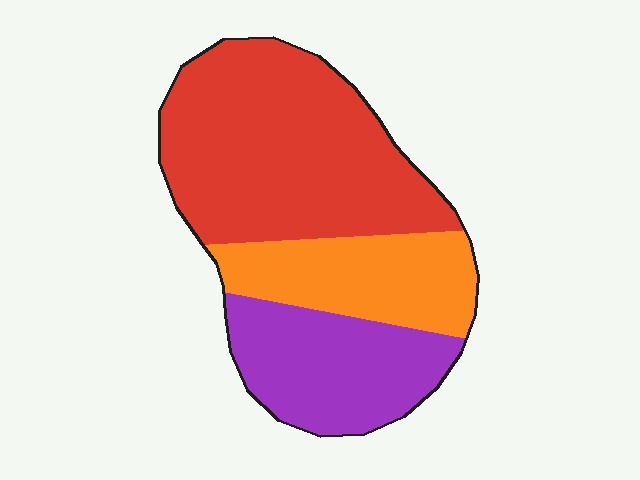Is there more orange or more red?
Red.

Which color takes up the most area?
Red, at roughly 50%.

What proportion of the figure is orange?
Orange takes up about one quarter (1/4) of the figure.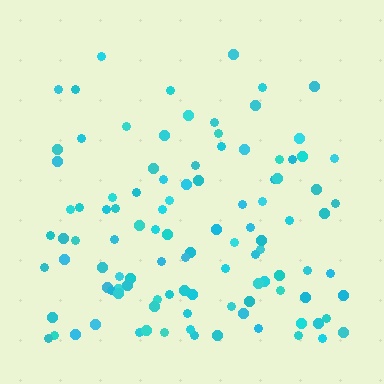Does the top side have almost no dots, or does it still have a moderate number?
Still a moderate number, just noticeably fewer than the bottom.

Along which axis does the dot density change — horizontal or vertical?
Vertical.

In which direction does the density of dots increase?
From top to bottom, with the bottom side densest.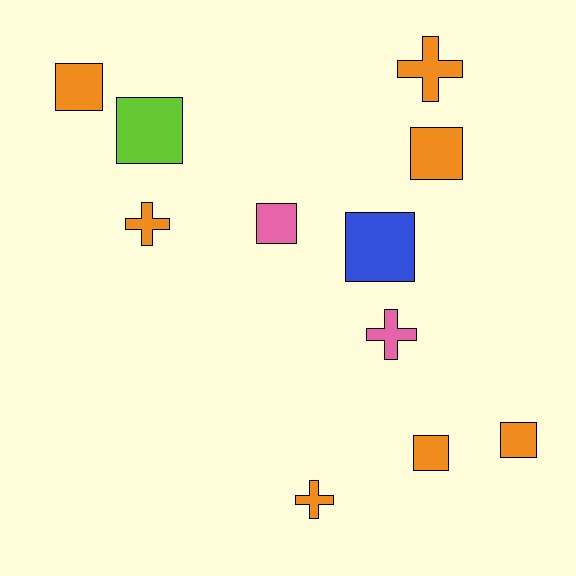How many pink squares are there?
There is 1 pink square.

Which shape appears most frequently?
Square, with 7 objects.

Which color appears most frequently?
Orange, with 7 objects.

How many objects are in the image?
There are 11 objects.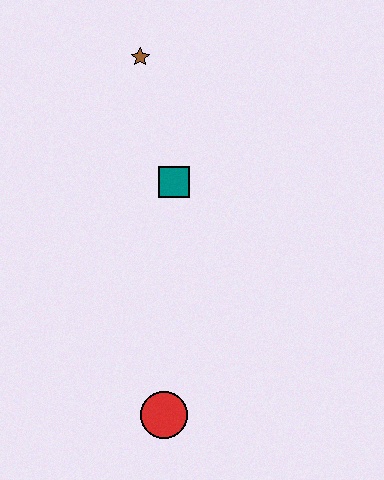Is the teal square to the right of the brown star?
Yes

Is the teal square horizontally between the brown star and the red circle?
No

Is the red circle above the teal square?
No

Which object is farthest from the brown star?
The red circle is farthest from the brown star.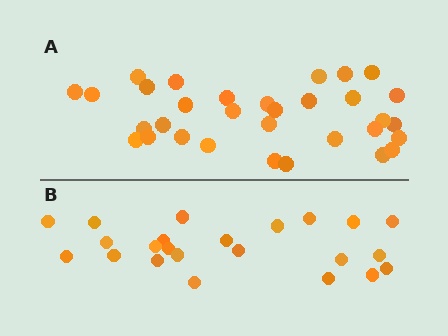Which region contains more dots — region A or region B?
Region A (the top region) has more dots.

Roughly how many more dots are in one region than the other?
Region A has roughly 8 or so more dots than region B.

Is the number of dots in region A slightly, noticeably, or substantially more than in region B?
Region A has noticeably more, but not dramatically so. The ratio is roughly 1.4 to 1.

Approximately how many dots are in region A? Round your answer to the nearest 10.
About 30 dots. (The exact count is 32, which rounds to 30.)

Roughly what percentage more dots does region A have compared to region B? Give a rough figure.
About 40% more.